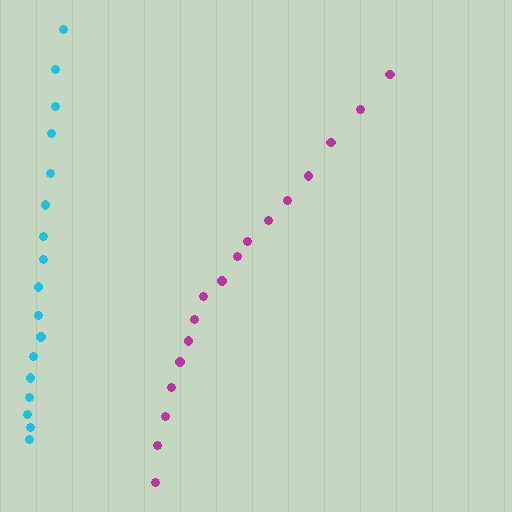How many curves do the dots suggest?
There are 2 distinct paths.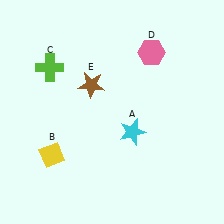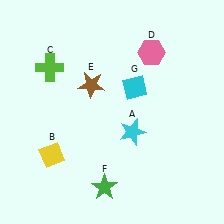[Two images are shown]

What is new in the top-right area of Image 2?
A cyan diamond (G) was added in the top-right area of Image 2.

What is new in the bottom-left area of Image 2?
A green star (F) was added in the bottom-left area of Image 2.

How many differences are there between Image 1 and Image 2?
There are 2 differences between the two images.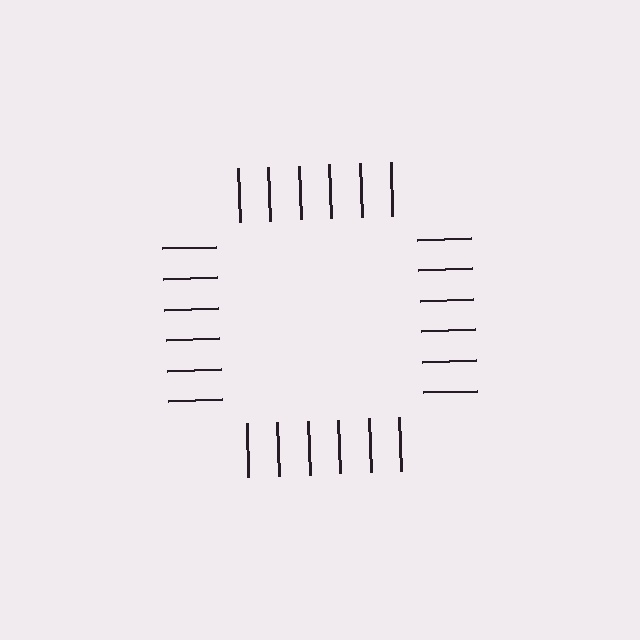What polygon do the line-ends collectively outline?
An illusory square — the line segments terminate on its edges but no continuous stroke is drawn.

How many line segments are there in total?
24 — 6 along each of the 4 edges.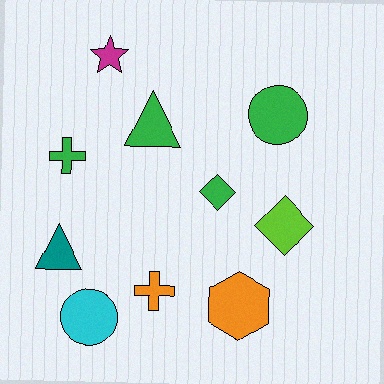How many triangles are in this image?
There are 2 triangles.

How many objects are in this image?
There are 10 objects.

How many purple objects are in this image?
There are no purple objects.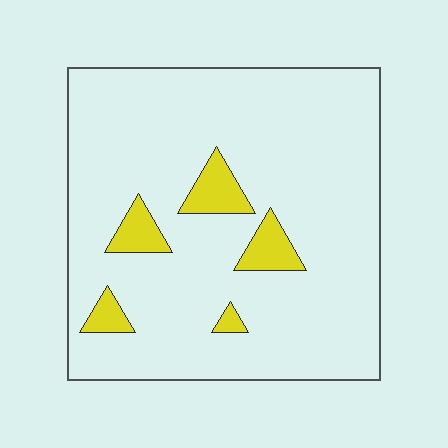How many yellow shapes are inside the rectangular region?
5.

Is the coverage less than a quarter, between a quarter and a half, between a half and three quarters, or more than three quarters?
Less than a quarter.